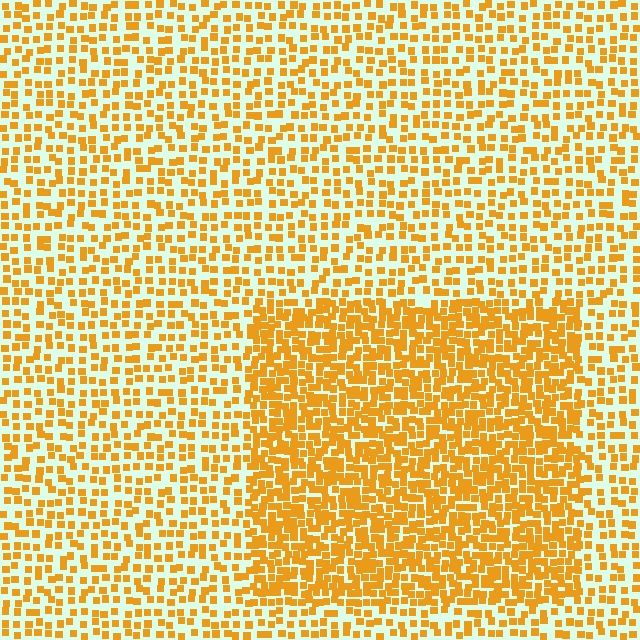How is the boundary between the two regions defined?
The boundary is defined by a change in element density (approximately 2.0x ratio). All elements are the same color, size, and shape.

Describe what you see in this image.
The image contains small orange elements arranged at two different densities. A rectangle-shaped region is visible where the elements are more densely packed than the surrounding area.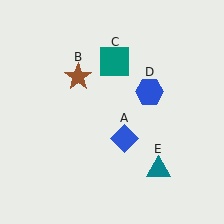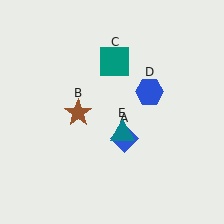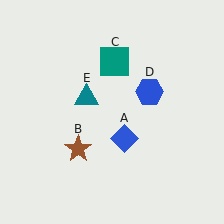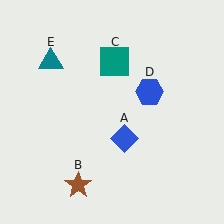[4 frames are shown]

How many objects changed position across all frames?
2 objects changed position: brown star (object B), teal triangle (object E).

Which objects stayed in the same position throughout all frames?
Blue diamond (object A) and teal square (object C) and blue hexagon (object D) remained stationary.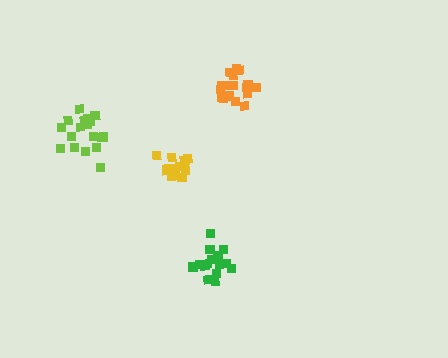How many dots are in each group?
Group 1: 18 dots, Group 2: 15 dots, Group 3: 19 dots, Group 4: 14 dots (66 total).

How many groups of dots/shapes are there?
There are 4 groups.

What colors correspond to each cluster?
The clusters are colored: lime, green, orange, yellow.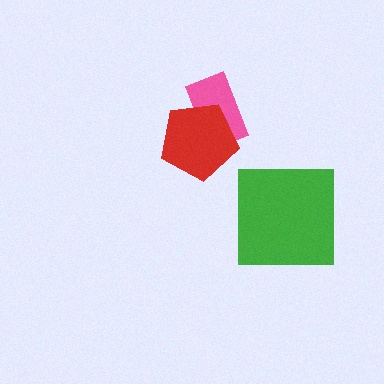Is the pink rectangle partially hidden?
Yes, it is partially covered by another shape.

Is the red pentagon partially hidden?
No, no other shape covers it.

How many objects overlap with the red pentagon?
1 object overlaps with the red pentagon.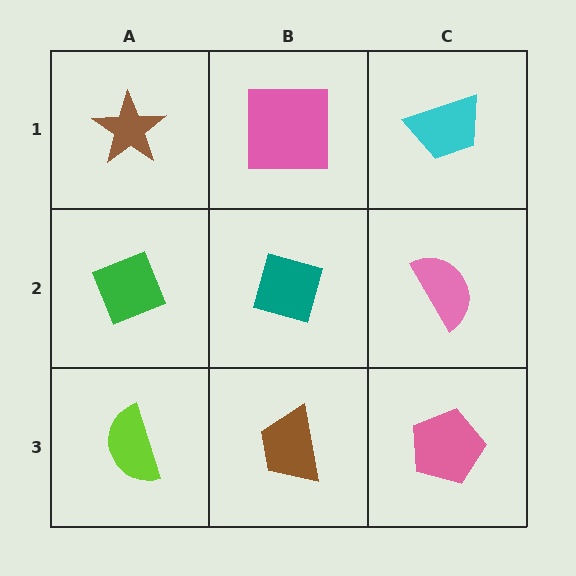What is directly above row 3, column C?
A pink semicircle.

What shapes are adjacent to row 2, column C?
A cyan trapezoid (row 1, column C), a pink pentagon (row 3, column C), a teal square (row 2, column B).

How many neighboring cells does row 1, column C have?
2.